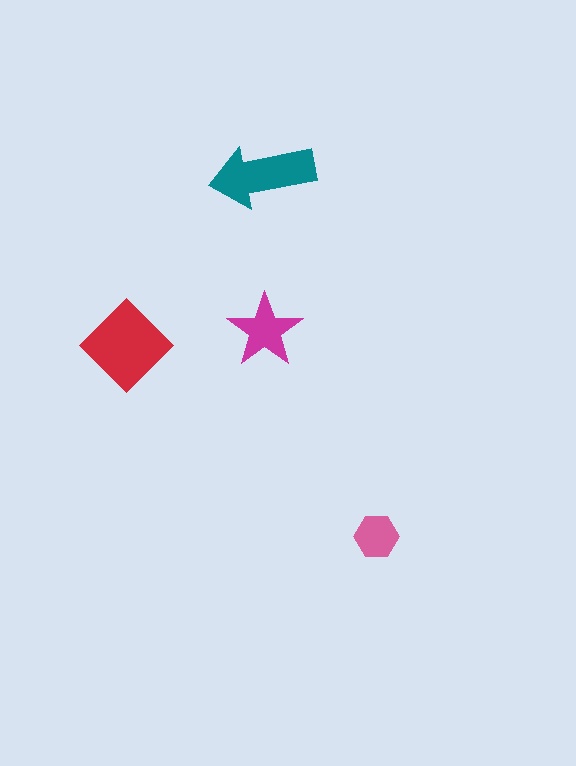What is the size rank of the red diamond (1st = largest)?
1st.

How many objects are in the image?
There are 4 objects in the image.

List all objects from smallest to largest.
The pink hexagon, the magenta star, the teal arrow, the red diamond.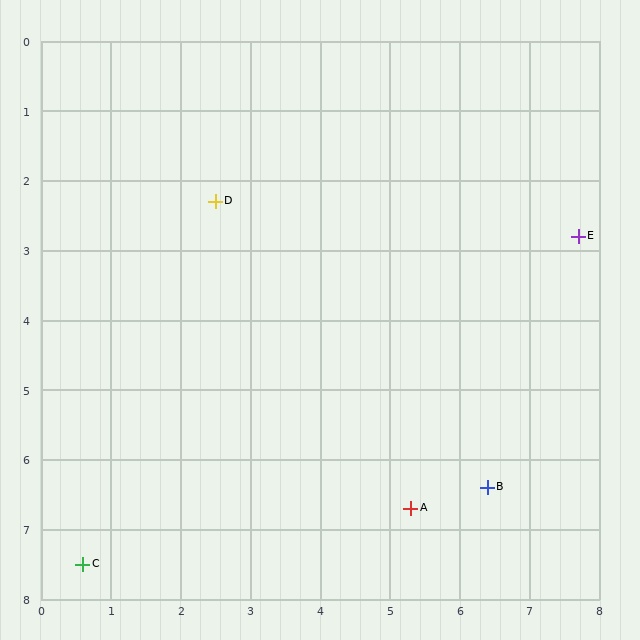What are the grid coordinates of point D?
Point D is at approximately (2.5, 2.3).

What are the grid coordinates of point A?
Point A is at approximately (5.3, 6.7).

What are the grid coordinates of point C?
Point C is at approximately (0.6, 7.5).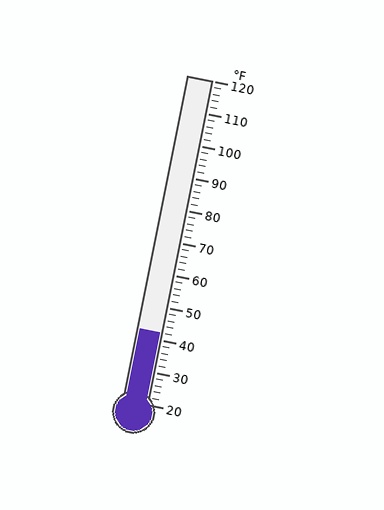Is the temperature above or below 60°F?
The temperature is below 60°F.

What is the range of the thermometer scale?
The thermometer scale ranges from 20°F to 120°F.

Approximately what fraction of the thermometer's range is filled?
The thermometer is filled to approximately 20% of its range.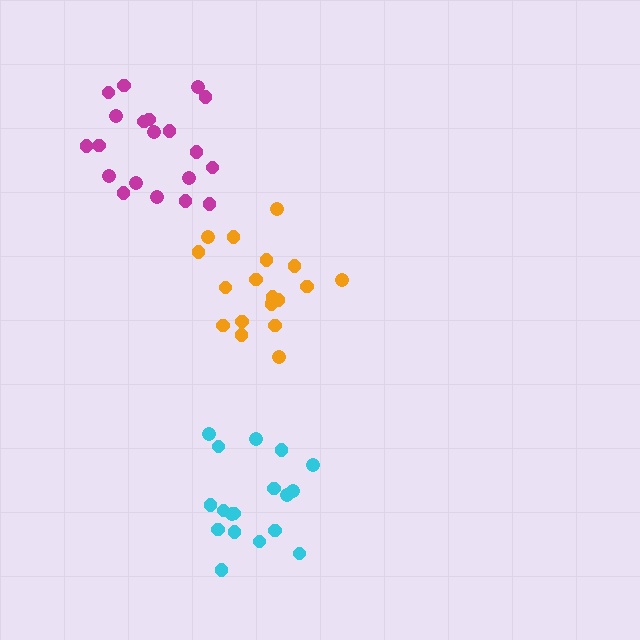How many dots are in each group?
Group 1: 20 dots, Group 2: 18 dots, Group 3: 18 dots (56 total).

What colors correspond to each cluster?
The clusters are colored: magenta, cyan, orange.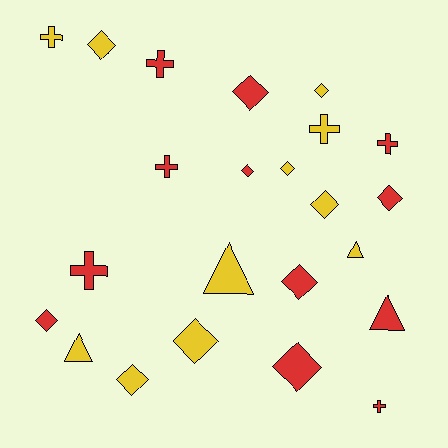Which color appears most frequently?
Red, with 12 objects.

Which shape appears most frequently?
Diamond, with 12 objects.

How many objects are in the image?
There are 23 objects.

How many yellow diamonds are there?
There are 6 yellow diamonds.